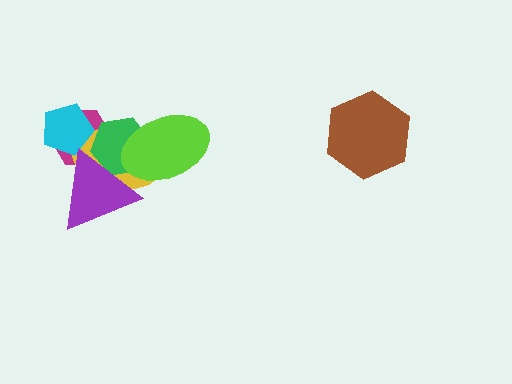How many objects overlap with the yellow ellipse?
5 objects overlap with the yellow ellipse.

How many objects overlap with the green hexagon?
4 objects overlap with the green hexagon.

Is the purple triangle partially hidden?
Yes, it is partially covered by another shape.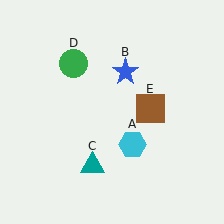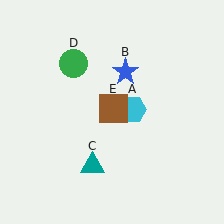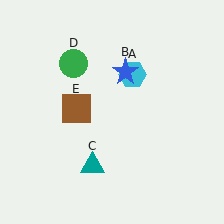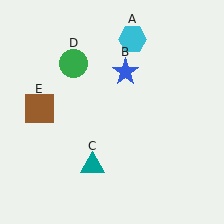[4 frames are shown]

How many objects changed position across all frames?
2 objects changed position: cyan hexagon (object A), brown square (object E).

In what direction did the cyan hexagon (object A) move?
The cyan hexagon (object A) moved up.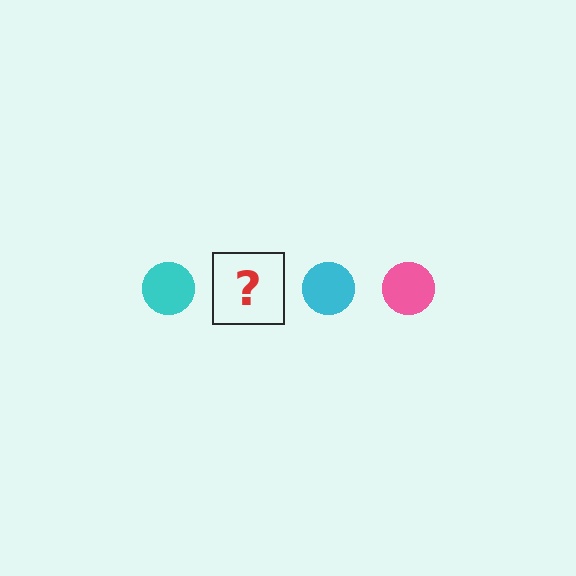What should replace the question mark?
The question mark should be replaced with a pink circle.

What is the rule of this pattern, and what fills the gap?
The rule is that the pattern cycles through cyan, pink circles. The gap should be filled with a pink circle.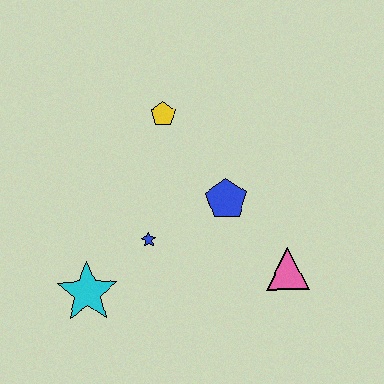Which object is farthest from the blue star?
The pink triangle is farthest from the blue star.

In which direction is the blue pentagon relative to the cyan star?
The blue pentagon is to the right of the cyan star.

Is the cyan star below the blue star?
Yes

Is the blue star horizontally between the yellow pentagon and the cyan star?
Yes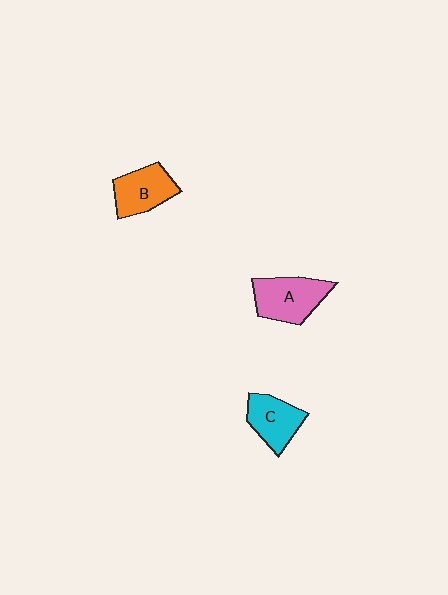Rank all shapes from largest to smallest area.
From largest to smallest: A (pink), B (orange), C (cyan).